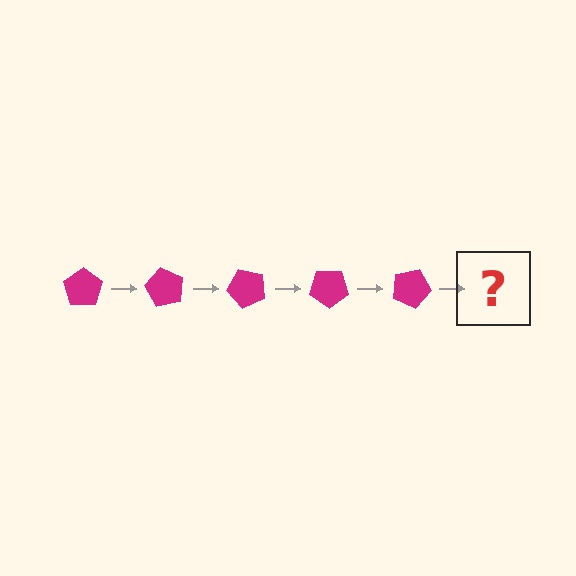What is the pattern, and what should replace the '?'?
The pattern is that the pentagon rotates 60 degrees each step. The '?' should be a magenta pentagon rotated 300 degrees.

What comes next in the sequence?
The next element should be a magenta pentagon rotated 300 degrees.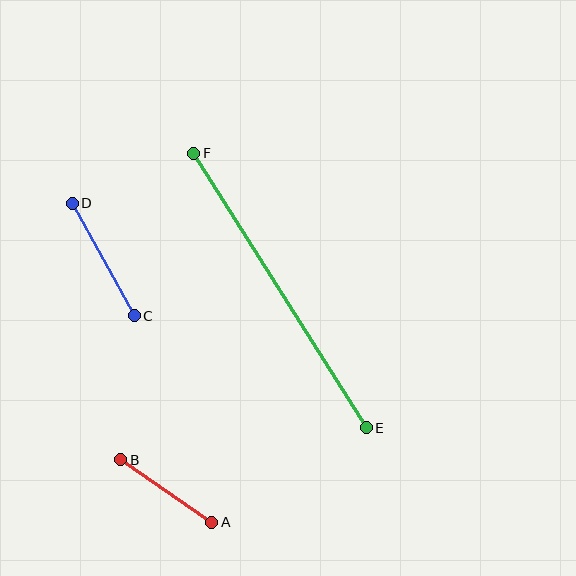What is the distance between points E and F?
The distance is approximately 324 pixels.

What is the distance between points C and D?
The distance is approximately 128 pixels.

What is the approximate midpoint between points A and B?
The midpoint is at approximately (166, 491) pixels.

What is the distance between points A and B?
The distance is approximately 110 pixels.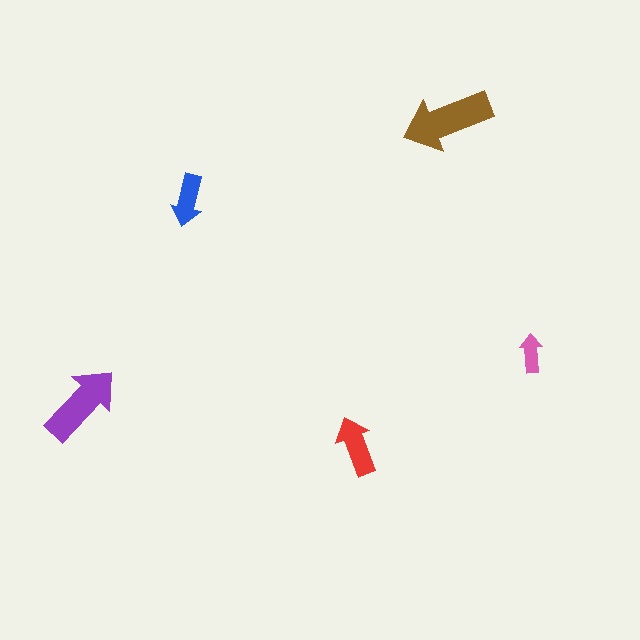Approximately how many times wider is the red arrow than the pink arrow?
About 1.5 times wider.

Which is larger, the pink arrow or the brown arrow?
The brown one.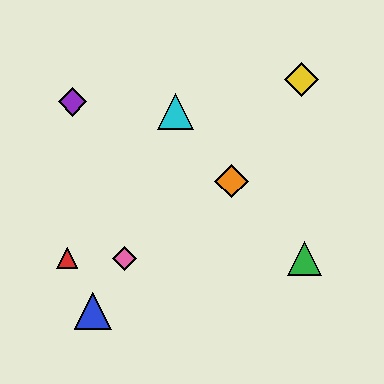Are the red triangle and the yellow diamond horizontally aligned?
No, the red triangle is at y≈258 and the yellow diamond is at y≈79.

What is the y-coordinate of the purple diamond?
The purple diamond is at y≈102.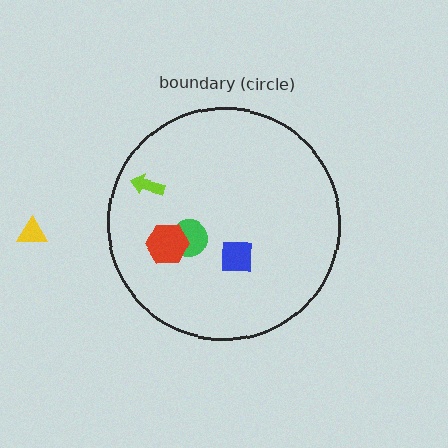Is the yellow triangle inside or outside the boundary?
Outside.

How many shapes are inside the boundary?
4 inside, 1 outside.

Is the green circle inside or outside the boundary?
Inside.